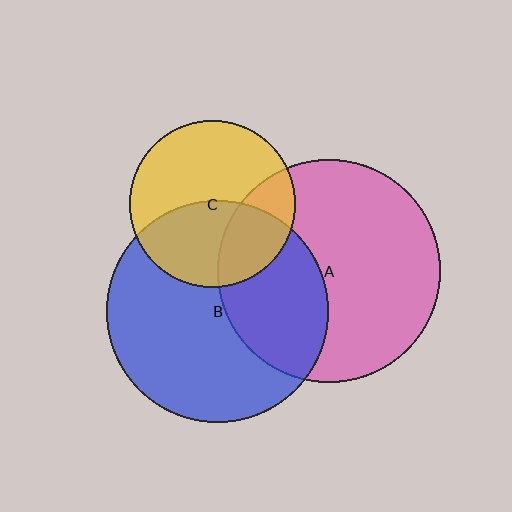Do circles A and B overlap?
Yes.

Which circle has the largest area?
Circle A (pink).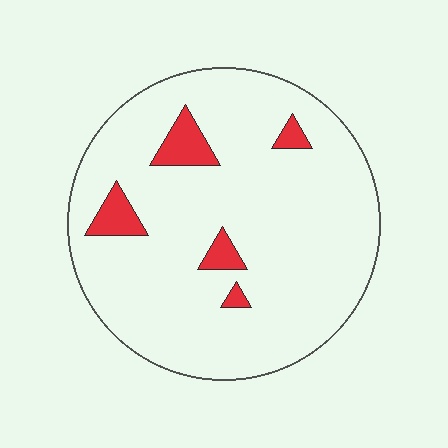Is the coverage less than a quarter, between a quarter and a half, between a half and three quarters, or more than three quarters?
Less than a quarter.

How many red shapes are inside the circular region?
5.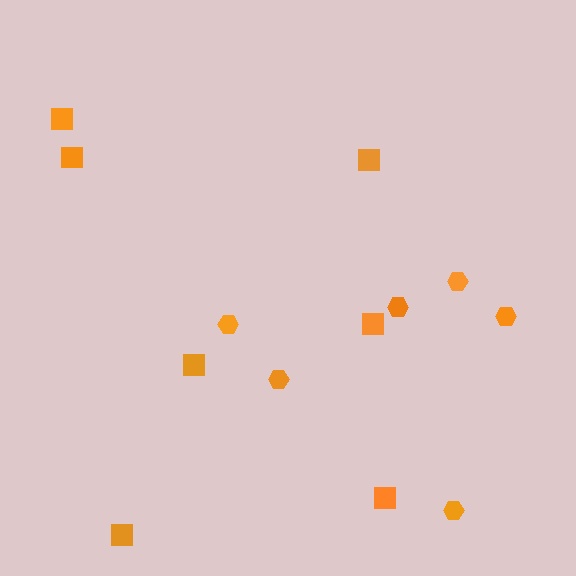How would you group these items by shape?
There are 2 groups: one group of squares (7) and one group of hexagons (6).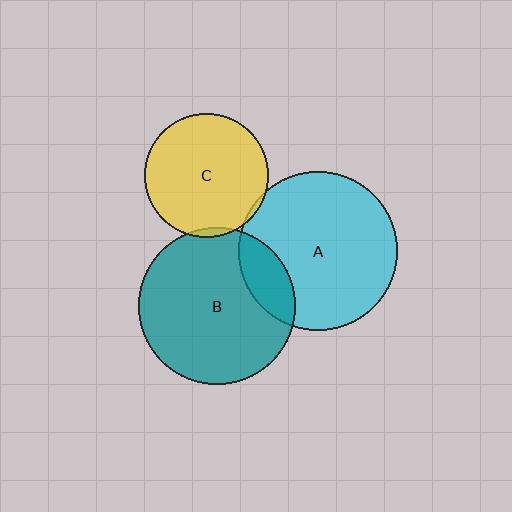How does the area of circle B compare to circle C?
Approximately 1.6 times.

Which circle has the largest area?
Circle A (cyan).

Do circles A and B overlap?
Yes.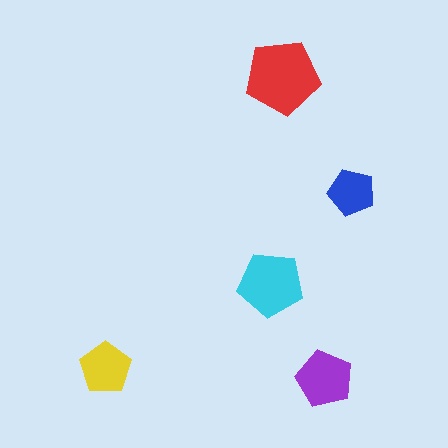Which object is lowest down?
The purple pentagon is bottommost.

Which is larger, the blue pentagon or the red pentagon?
The red one.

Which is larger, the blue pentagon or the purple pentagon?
The purple one.